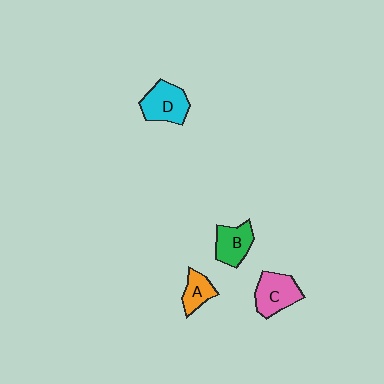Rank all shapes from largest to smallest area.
From largest to smallest: D (cyan), C (pink), B (green), A (orange).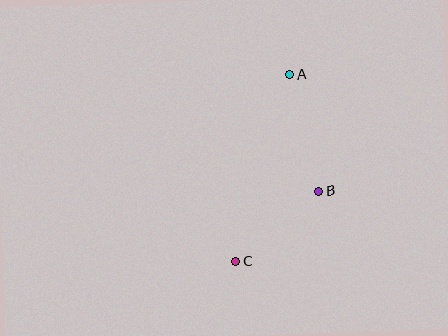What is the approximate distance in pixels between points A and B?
The distance between A and B is approximately 120 pixels.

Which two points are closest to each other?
Points B and C are closest to each other.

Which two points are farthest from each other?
Points A and C are farthest from each other.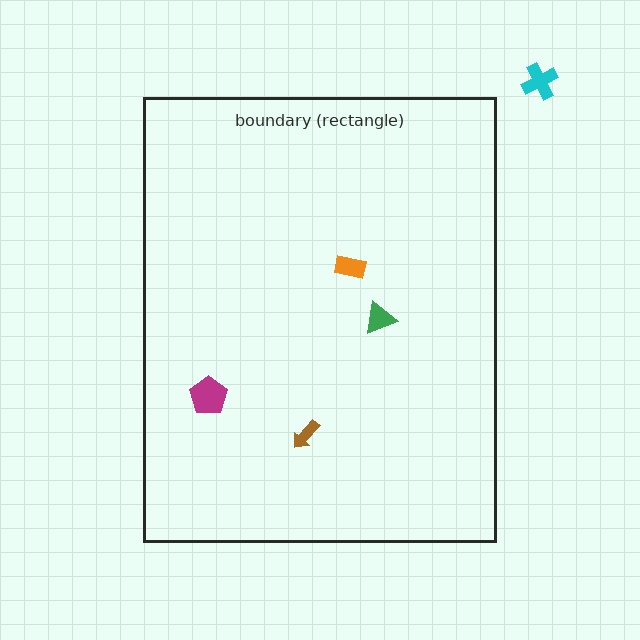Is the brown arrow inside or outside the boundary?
Inside.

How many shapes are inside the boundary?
4 inside, 1 outside.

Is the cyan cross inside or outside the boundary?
Outside.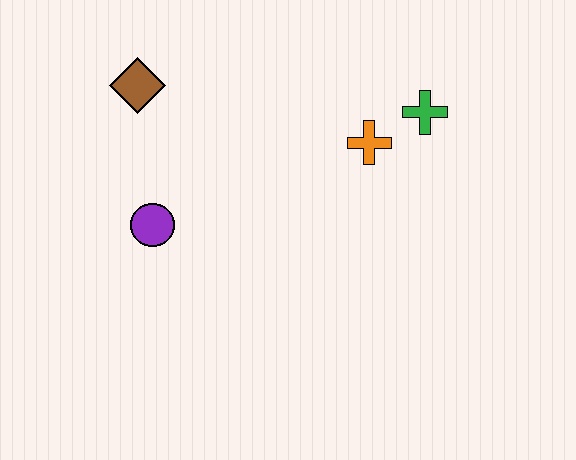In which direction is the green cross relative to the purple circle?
The green cross is to the right of the purple circle.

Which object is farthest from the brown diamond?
The green cross is farthest from the brown diamond.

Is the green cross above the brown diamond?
No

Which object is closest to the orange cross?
The green cross is closest to the orange cross.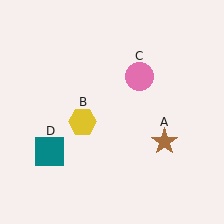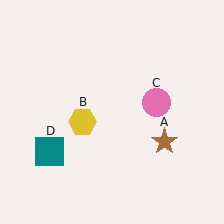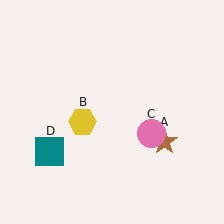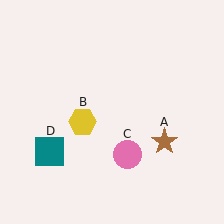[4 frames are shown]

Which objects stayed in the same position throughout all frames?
Brown star (object A) and yellow hexagon (object B) and teal square (object D) remained stationary.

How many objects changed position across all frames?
1 object changed position: pink circle (object C).